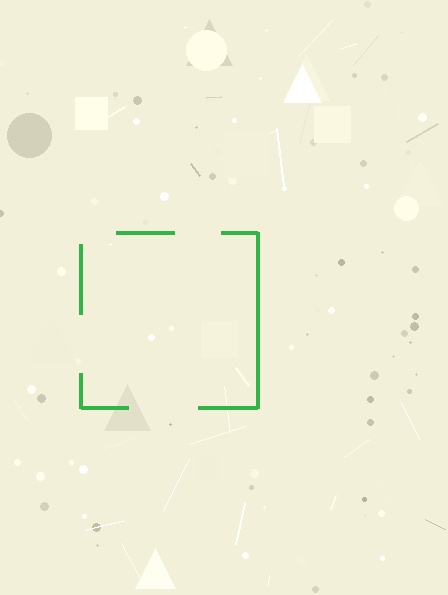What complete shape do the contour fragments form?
The contour fragments form a square.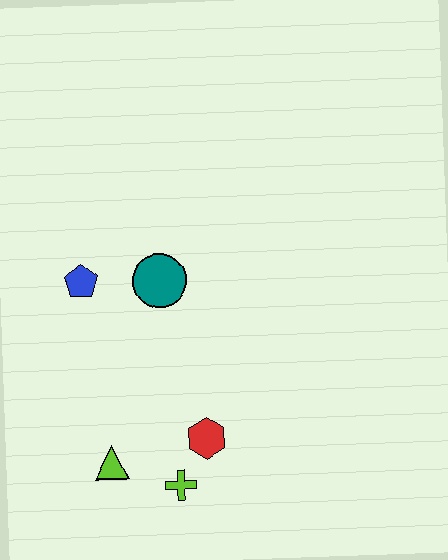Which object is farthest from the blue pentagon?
The lime cross is farthest from the blue pentagon.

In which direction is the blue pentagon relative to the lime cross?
The blue pentagon is above the lime cross.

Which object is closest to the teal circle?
The blue pentagon is closest to the teal circle.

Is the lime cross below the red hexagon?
Yes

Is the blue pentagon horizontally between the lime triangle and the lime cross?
No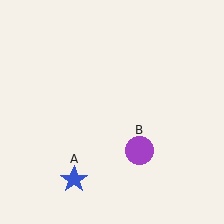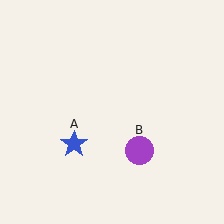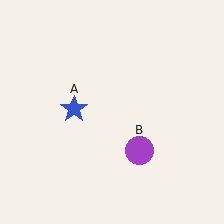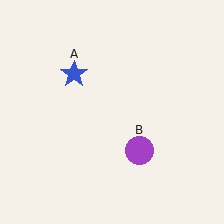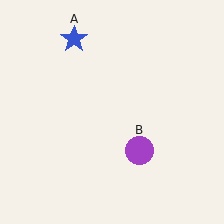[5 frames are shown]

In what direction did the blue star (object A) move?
The blue star (object A) moved up.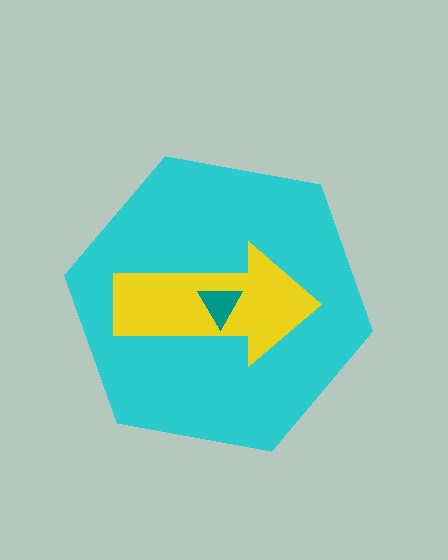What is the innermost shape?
The teal triangle.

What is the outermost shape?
The cyan hexagon.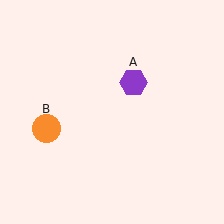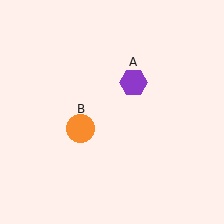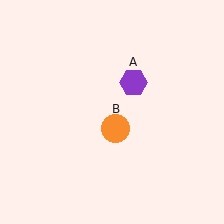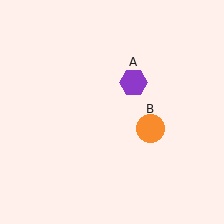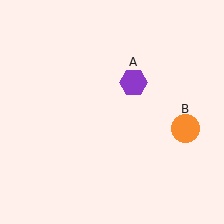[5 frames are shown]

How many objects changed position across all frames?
1 object changed position: orange circle (object B).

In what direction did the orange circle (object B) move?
The orange circle (object B) moved right.